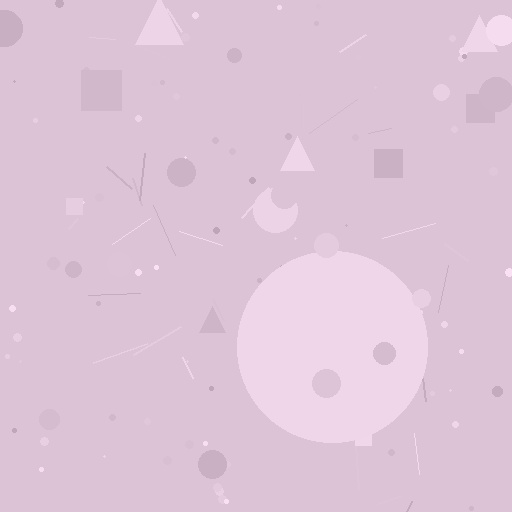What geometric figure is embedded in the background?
A circle is embedded in the background.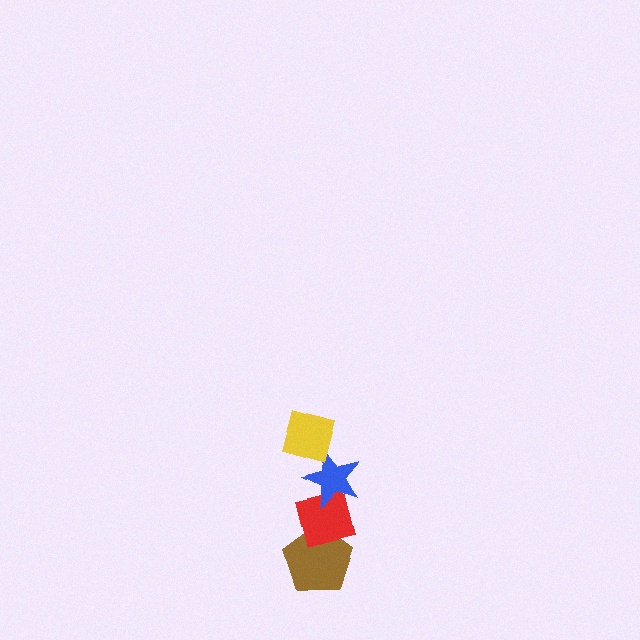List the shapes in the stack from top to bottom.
From top to bottom: the yellow square, the blue star, the red square, the brown pentagon.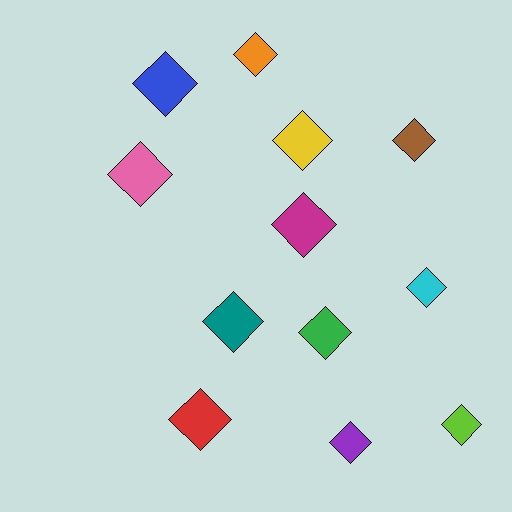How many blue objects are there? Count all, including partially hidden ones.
There is 1 blue object.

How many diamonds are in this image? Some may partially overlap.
There are 12 diamonds.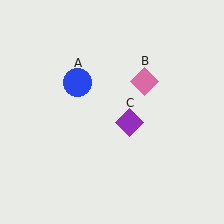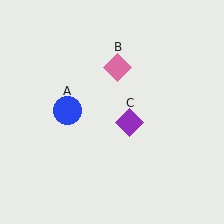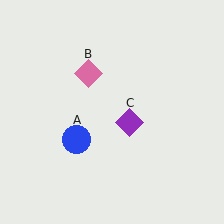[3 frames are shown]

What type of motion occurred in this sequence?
The blue circle (object A), pink diamond (object B) rotated counterclockwise around the center of the scene.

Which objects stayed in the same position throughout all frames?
Purple diamond (object C) remained stationary.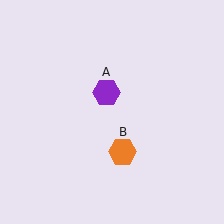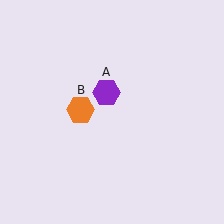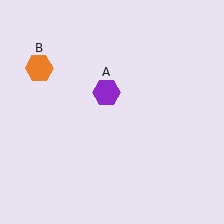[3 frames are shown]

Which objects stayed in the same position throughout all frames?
Purple hexagon (object A) remained stationary.